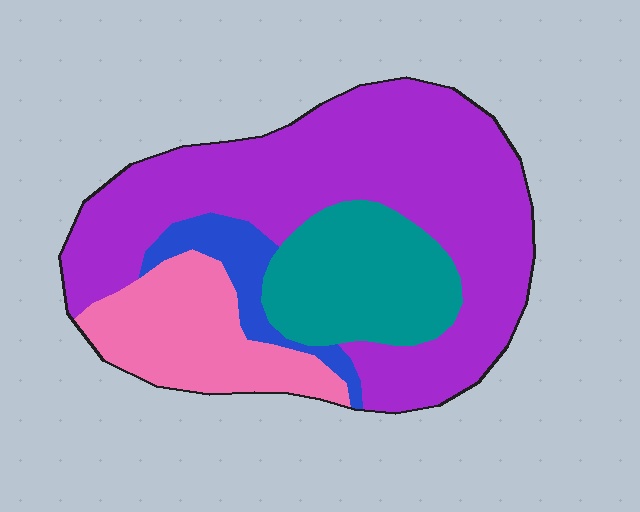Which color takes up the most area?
Purple, at roughly 55%.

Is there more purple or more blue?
Purple.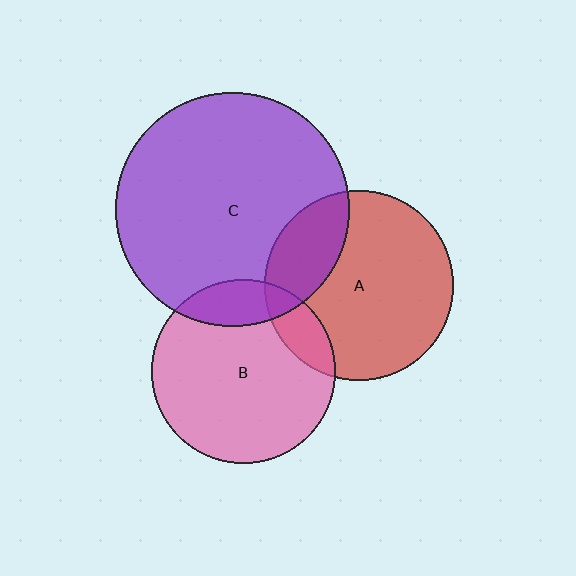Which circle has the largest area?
Circle C (purple).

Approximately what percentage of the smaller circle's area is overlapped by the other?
Approximately 15%.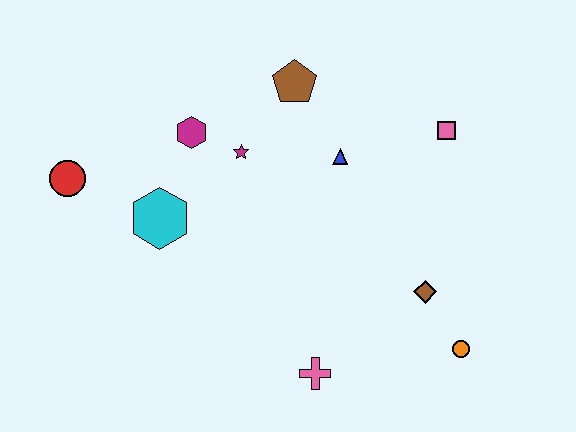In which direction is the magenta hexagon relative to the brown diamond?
The magenta hexagon is to the left of the brown diamond.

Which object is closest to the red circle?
The cyan hexagon is closest to the red circle.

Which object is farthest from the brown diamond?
The red circle is farthest from the brown diamond.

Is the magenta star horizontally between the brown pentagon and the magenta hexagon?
Yes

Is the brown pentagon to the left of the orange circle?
Yes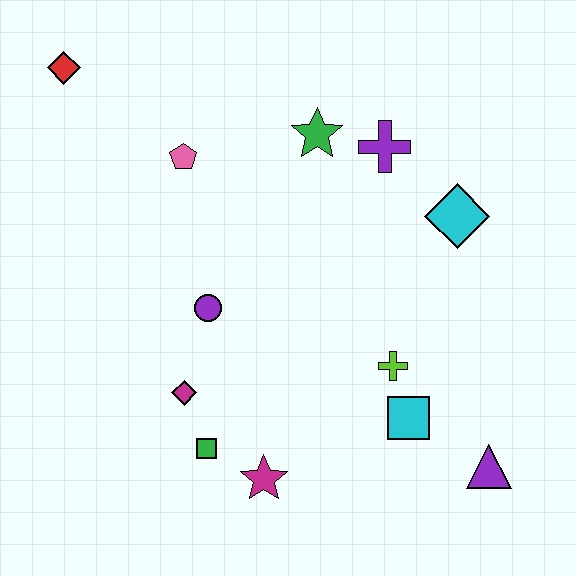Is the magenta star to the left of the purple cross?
Yes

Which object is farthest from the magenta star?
The red diamond is farthest from the magenta star.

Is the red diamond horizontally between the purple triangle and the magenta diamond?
No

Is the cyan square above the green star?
No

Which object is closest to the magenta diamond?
The green square is closest to the magenta diamond.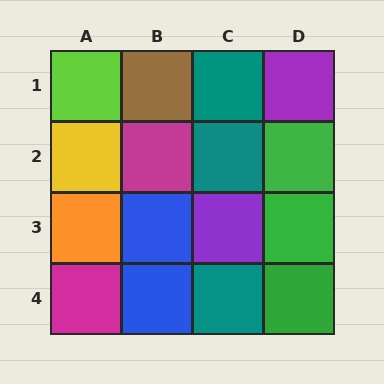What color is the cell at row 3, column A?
Orange.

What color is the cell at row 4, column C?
Teal.